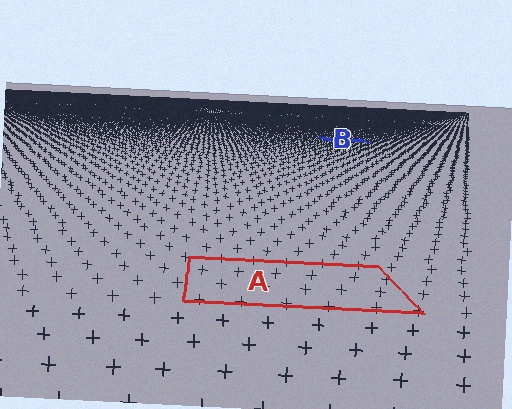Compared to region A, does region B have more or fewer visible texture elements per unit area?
Region B has more texture elements per unit area — they are packed more densely because it is farther away.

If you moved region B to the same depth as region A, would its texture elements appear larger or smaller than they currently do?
They would appear larger. At a closer depth, the same texture elements are projected at a bigger on-screen size.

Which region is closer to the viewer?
Region A is closer. The texture elements there are larger and more spread out.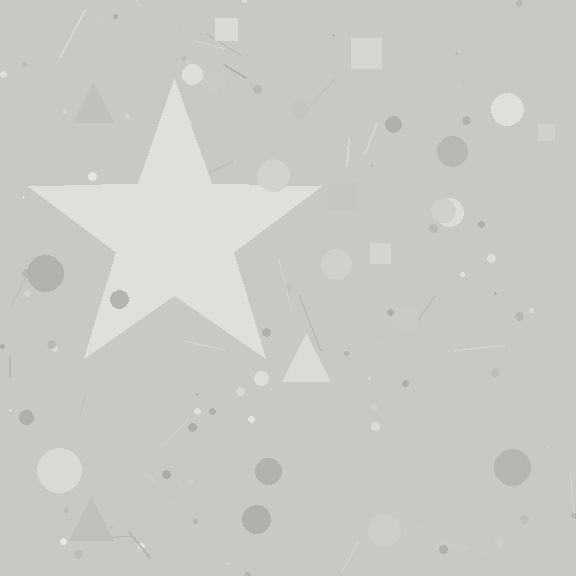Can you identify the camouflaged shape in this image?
The camouflaged shape is a star.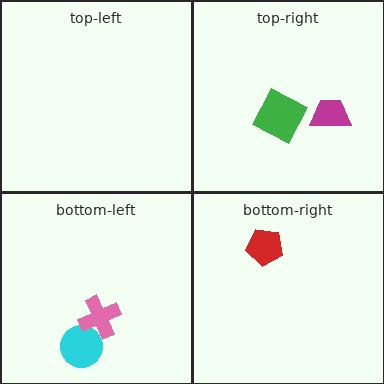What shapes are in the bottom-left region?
The cyan circle, the pink cross.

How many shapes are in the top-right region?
2.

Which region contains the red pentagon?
The bottom-right region.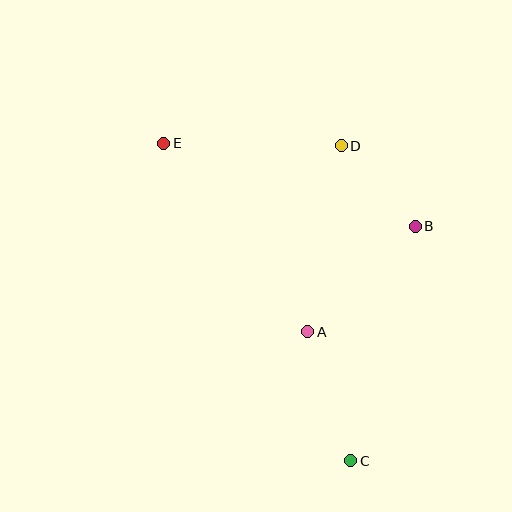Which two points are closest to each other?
Points B and D are closest to each other.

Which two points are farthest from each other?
Points C and E are farthest from each other.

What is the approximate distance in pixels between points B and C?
The distance between B and C is approximately 243 pixels.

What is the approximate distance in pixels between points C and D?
The distance between C and D is approximately 315 pixels.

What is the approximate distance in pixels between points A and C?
The distance between A and C is approximately 136 pixels.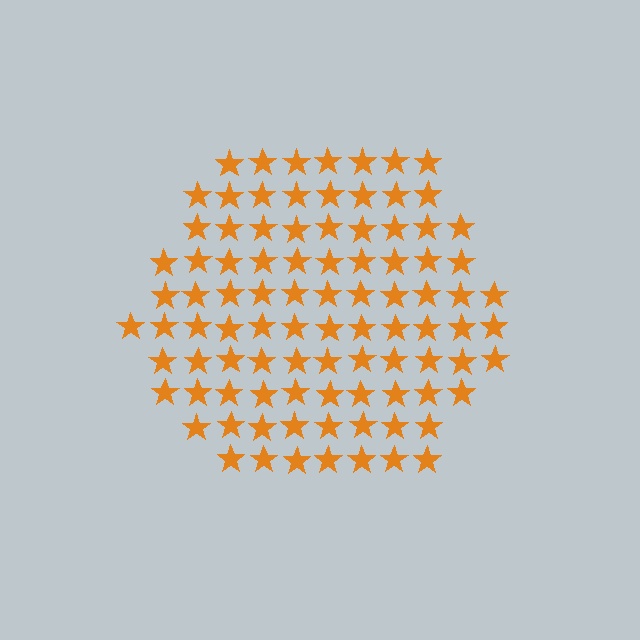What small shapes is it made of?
It is made of small stars.